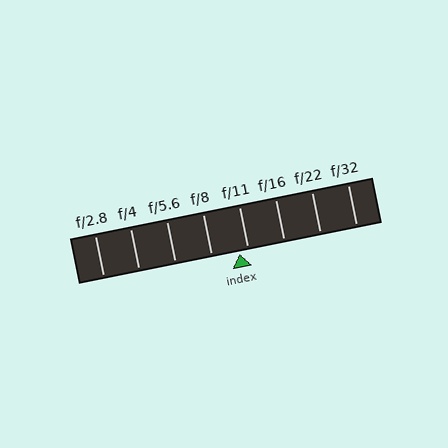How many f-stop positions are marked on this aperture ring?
There are 8 f-stop positions marked.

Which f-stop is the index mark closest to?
The index mark is closest to f/11.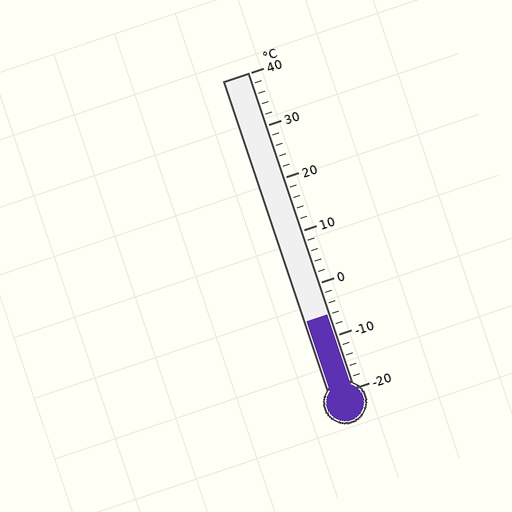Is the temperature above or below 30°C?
The temperature is below 30°C.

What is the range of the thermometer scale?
The thermometer scale ranges from -20°C to 40°C.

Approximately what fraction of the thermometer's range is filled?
The thermometer is filled to approximately 25% of its range.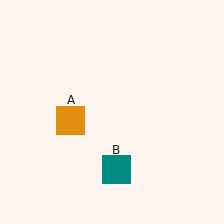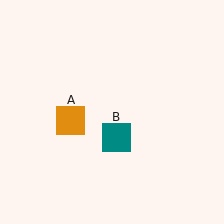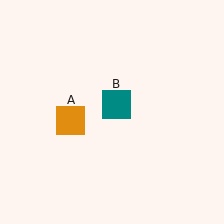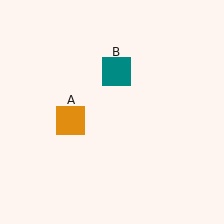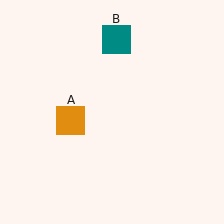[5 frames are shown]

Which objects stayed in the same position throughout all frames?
Orange square (object A) remained stationary.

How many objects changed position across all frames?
1 object changed position: teal square (object B).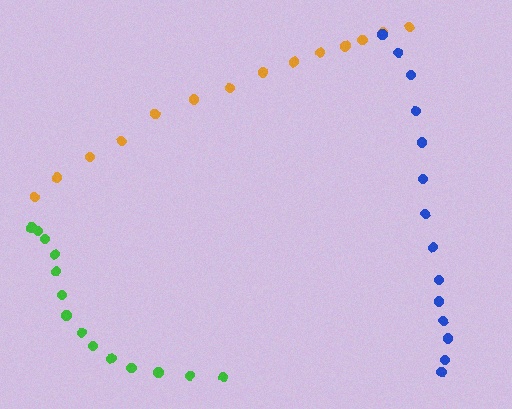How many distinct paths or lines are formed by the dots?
There are 3 distinct paths.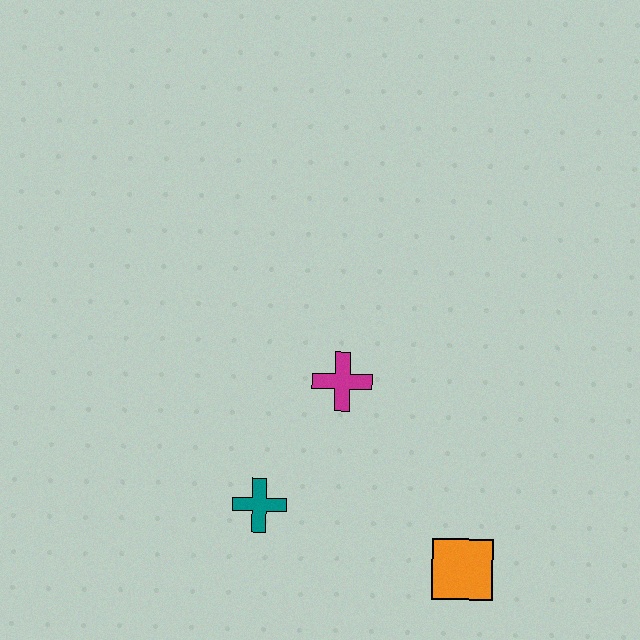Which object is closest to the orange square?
The teal cross is closest to the orange square.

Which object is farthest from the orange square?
The magenta cross is farthest from the orange square.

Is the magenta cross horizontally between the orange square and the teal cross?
Yes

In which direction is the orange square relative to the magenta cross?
The orange square is below the magenta cross.